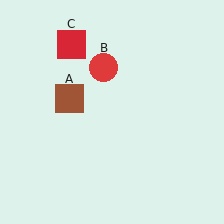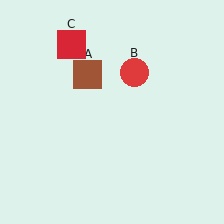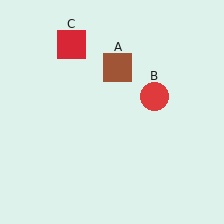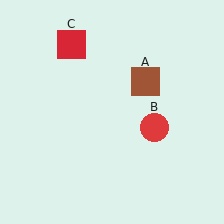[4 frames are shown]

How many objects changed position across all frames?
2 objects changed position: brown square (object A), red circle (object B).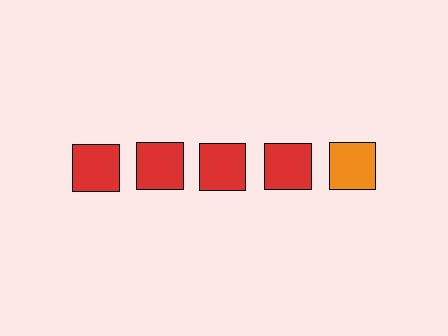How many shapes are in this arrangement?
There are 5 shapes arranged in a grid pattern.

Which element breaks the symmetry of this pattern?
The orange square in the top row, rightmost column breaks the symmetry. All other shapes are red squares.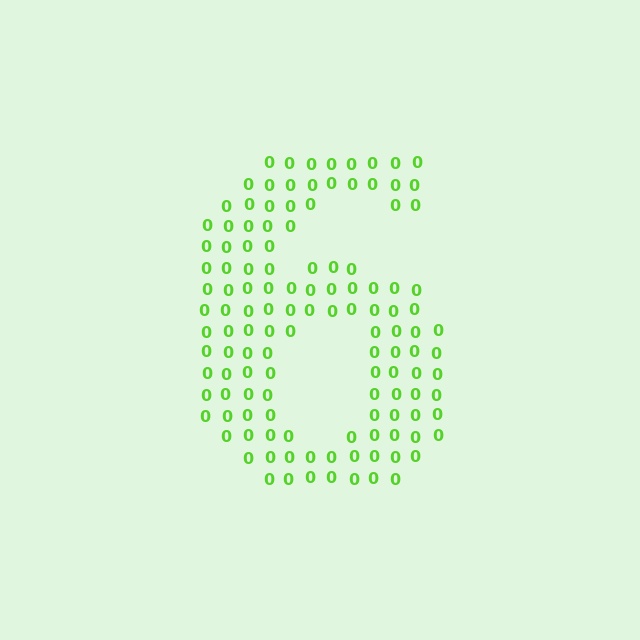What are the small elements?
The small elements are digit 0's.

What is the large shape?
The large shape is the digit 6.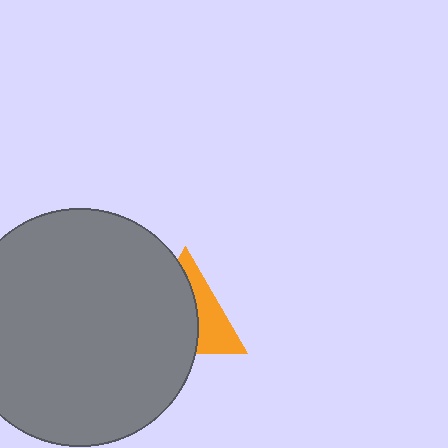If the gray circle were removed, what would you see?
You would see the complete orange triangle.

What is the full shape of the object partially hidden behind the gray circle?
The partially hidden object is an orange triangle.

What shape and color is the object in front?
The object in front is a gray circle.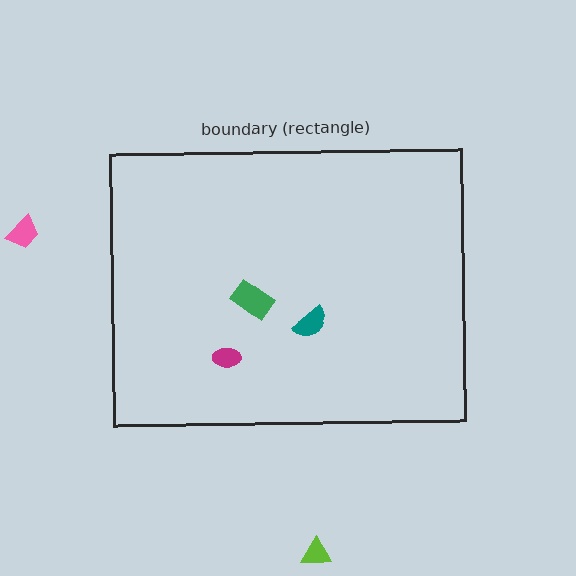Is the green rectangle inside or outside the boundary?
Inside.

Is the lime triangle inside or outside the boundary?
Outside.